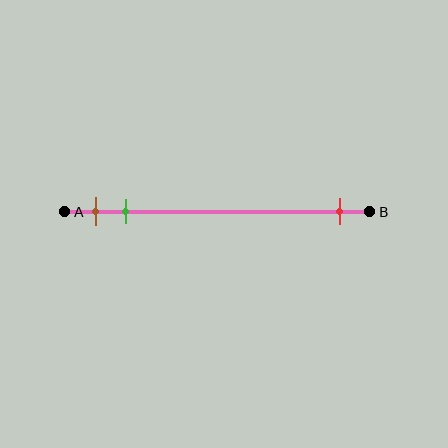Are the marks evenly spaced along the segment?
No, the marks are not evenly spaced.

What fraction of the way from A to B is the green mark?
The green mark is approximately 20% (0.2) of the way from A to B.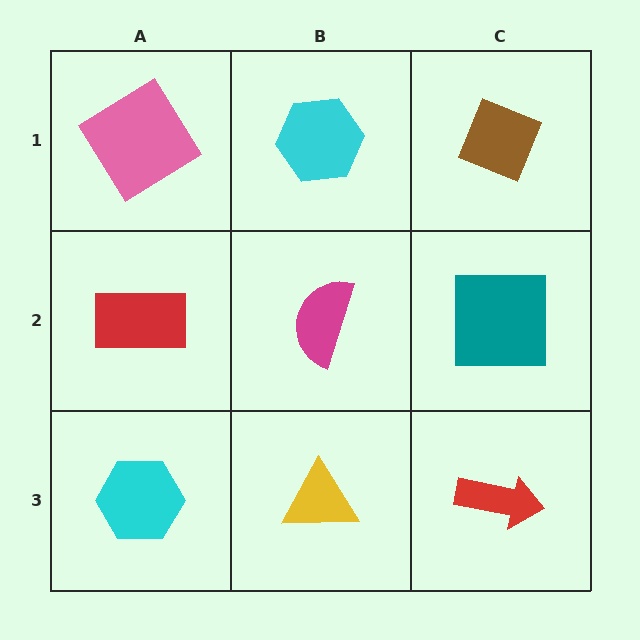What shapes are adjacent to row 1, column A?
A red rectangle (row 2, column A), a cyan hexagon (row 1, column B).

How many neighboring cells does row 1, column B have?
3.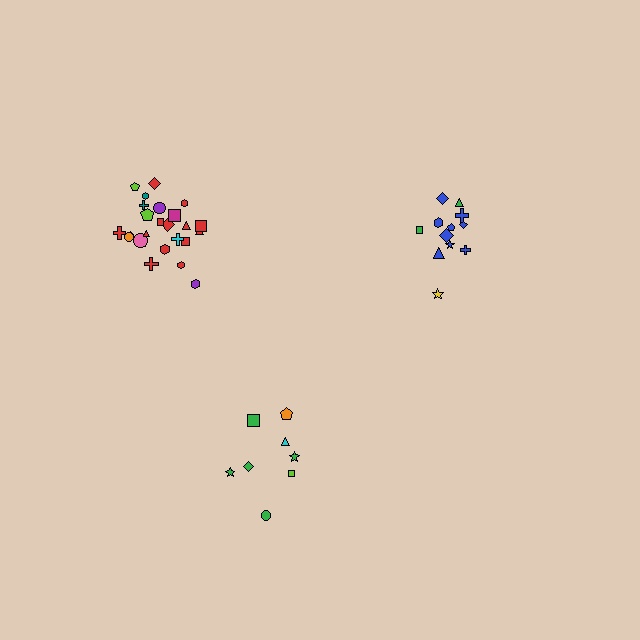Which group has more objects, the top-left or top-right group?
The top-left group.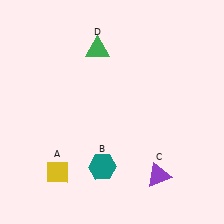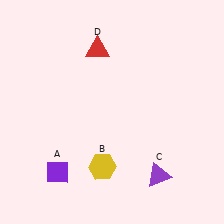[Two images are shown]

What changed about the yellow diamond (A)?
In Image 1, A is yellow. In Image 2, it changed to purple.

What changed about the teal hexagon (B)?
In Image 1, B is teal. In Image 2, it changed to yellow.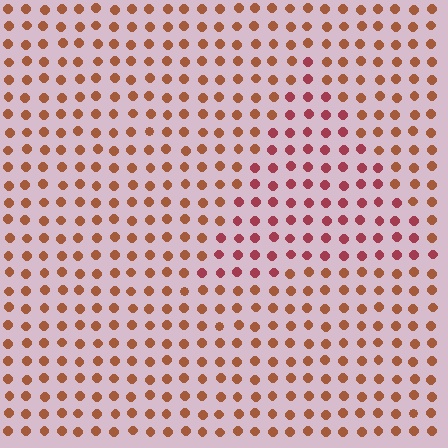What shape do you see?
I see a triangle.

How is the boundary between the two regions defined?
The boundary is defined purely by a slight shift in hue (about 30 degrees). Spacing, size, and orientation are identical on both sides.